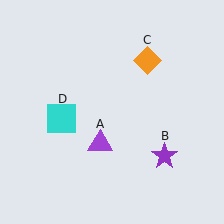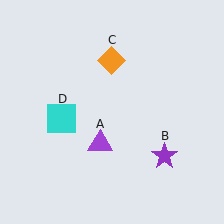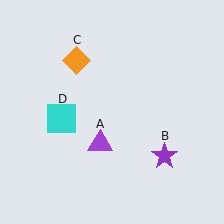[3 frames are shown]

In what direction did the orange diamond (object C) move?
The orange diamond (object C) moved left.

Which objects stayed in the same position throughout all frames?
Purple triangle (object A) and purple star (object B) and cyan square (object D) remained stationary.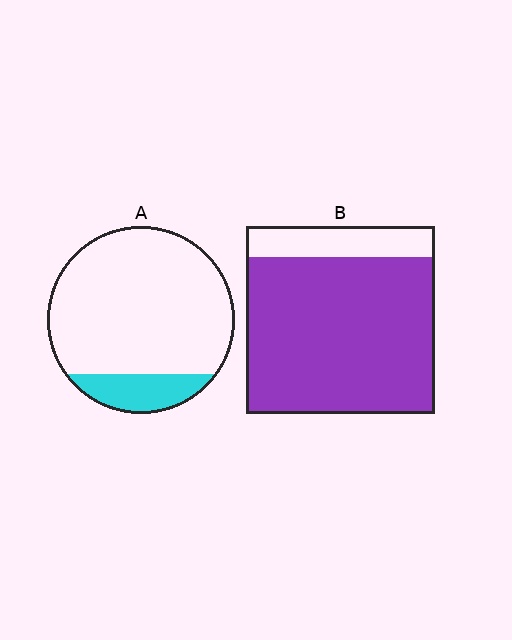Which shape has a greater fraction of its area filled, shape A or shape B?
Shape B.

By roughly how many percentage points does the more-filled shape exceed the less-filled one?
By roughly 70 percentage points (B over A).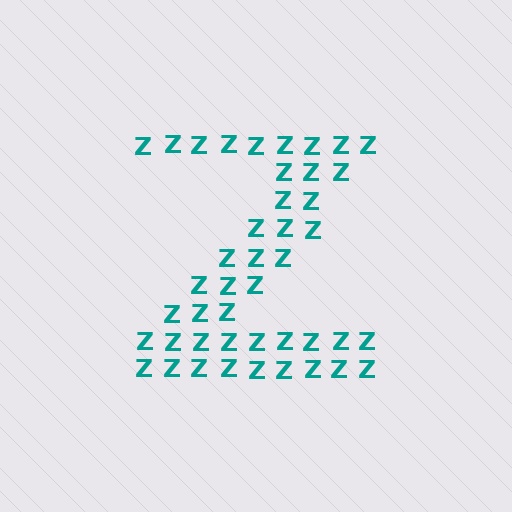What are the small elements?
The small elements are letter Z's.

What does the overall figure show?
The overall figure shows the letter Z.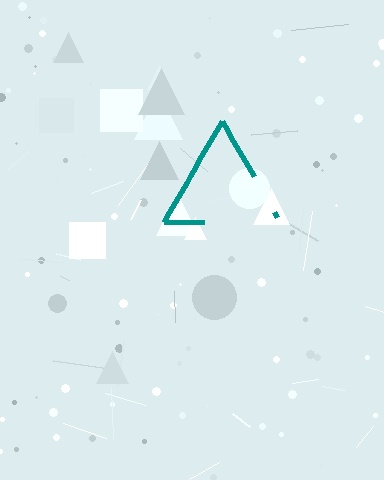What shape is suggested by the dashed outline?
The dashed outline suggests a triangle.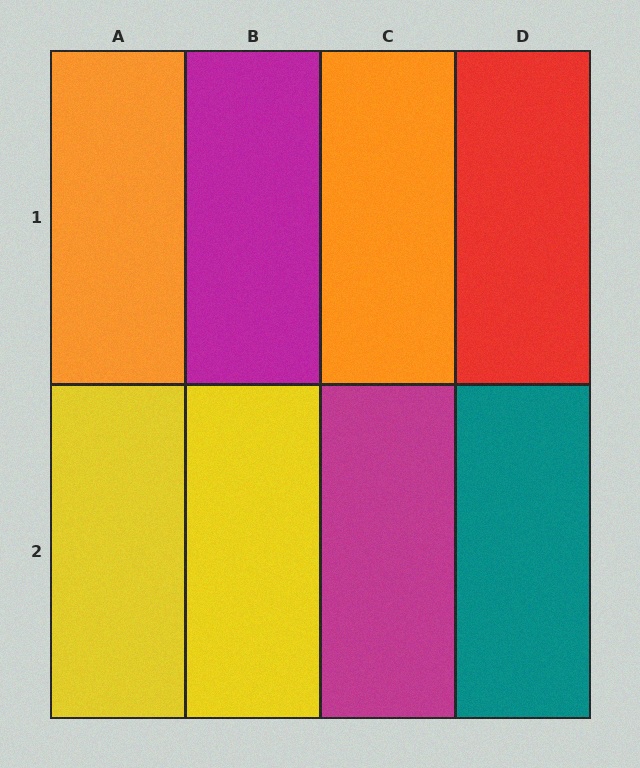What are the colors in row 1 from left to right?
Orange, magenta, orange, red.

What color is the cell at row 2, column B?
Yellow.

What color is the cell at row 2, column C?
Magenta.